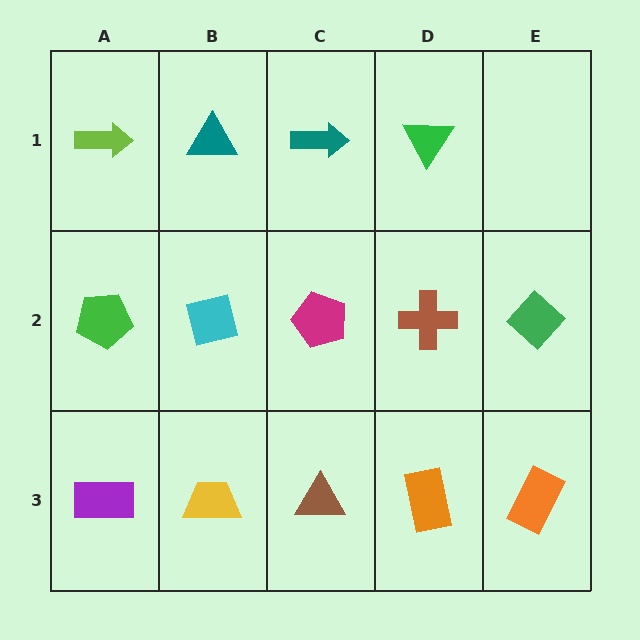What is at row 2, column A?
A green pentagon.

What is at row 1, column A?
A lime arrow.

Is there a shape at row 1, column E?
No, that cell is empty.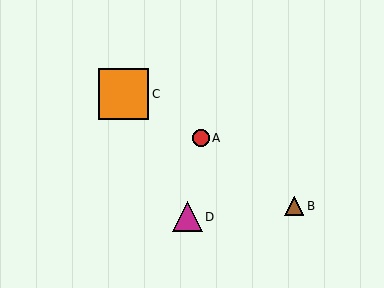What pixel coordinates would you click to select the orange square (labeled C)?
Click at (124, 94) to select the orange square C.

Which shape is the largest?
The orange square (labeled C) is the largest.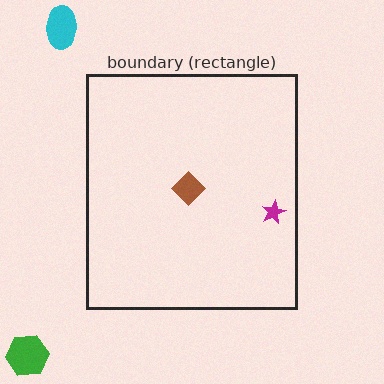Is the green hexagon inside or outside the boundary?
Outside.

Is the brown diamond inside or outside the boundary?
Inside.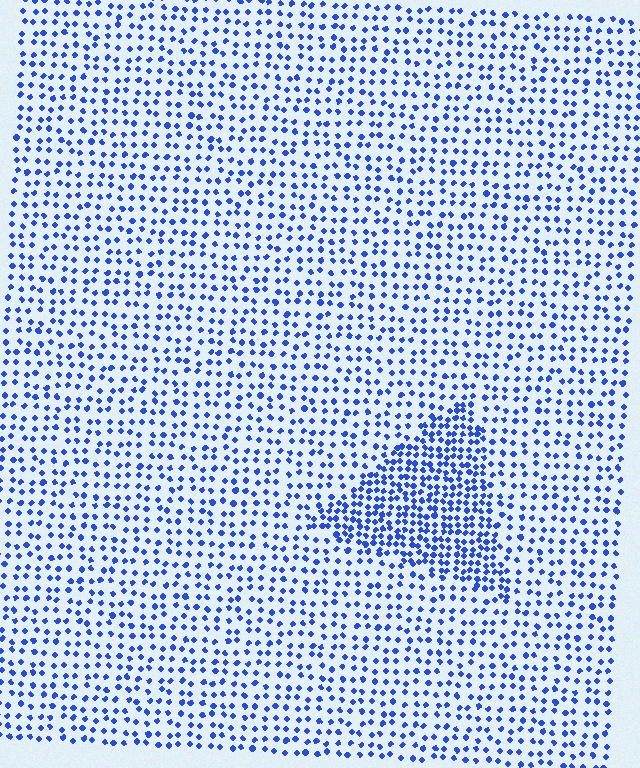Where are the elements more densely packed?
The elements are more densely packed inside the triangle boundary.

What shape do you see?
I see a triangle.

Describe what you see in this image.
The image contains small blue elements arranged at two different densities. A triangle-shaped region is visible where the elements are more densely packed than the surrounding area.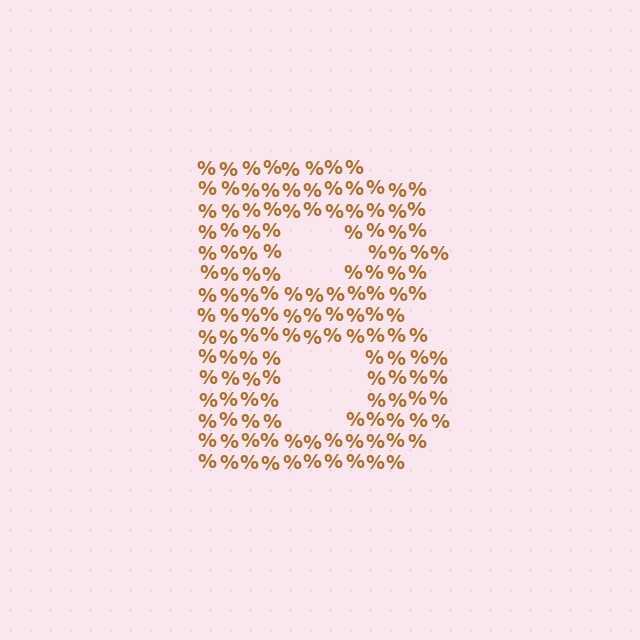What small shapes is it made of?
It is made of small percent signs.